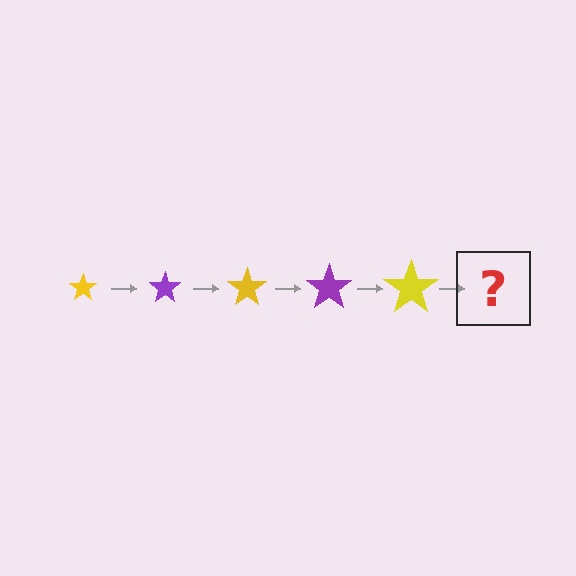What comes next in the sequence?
The next element should be a purple star, larger than the previous one.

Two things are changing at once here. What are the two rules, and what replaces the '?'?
The two rules are that the star grows larger each step and the color cycles through yellow and purple. The '?' should be a purple star, larger than the previous one.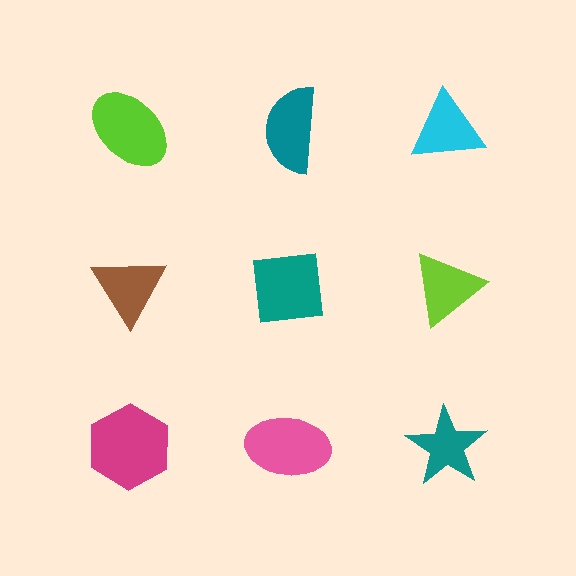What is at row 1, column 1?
A lime ellipse.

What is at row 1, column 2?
A teal semicircle.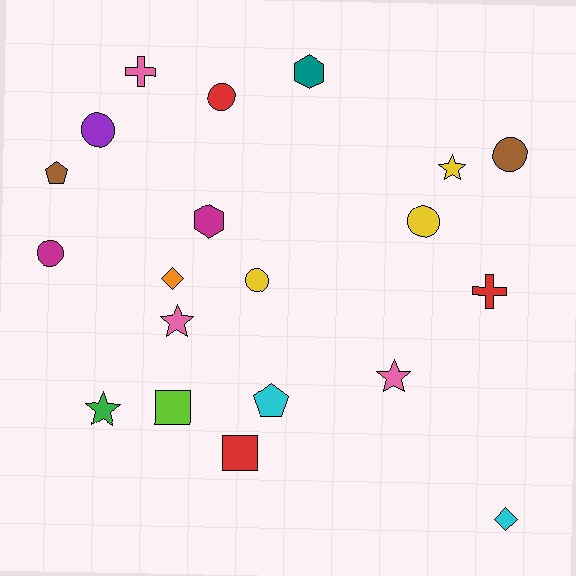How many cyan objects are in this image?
There are 2 cyan objects.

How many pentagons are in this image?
There are 2 pentagons.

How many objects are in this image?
There are 20 objects.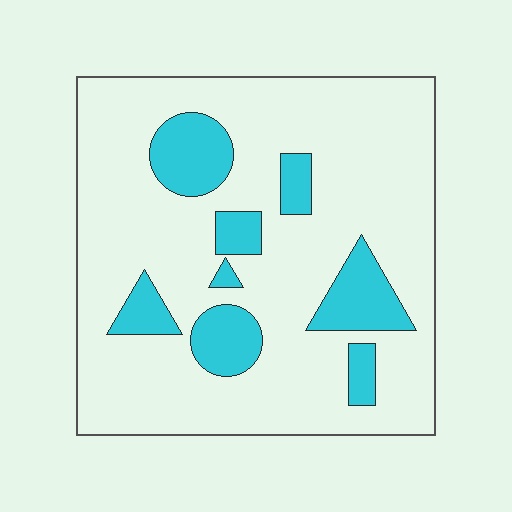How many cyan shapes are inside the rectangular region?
8.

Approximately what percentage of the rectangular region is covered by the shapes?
Approximately 20%.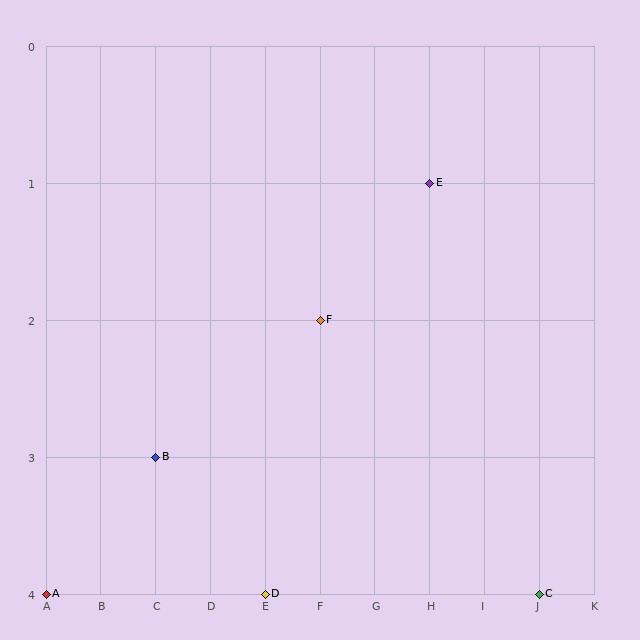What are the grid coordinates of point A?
Point A is at grid coordinates (A, 4).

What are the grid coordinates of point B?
Point B is at grid coordinates (C, 3).